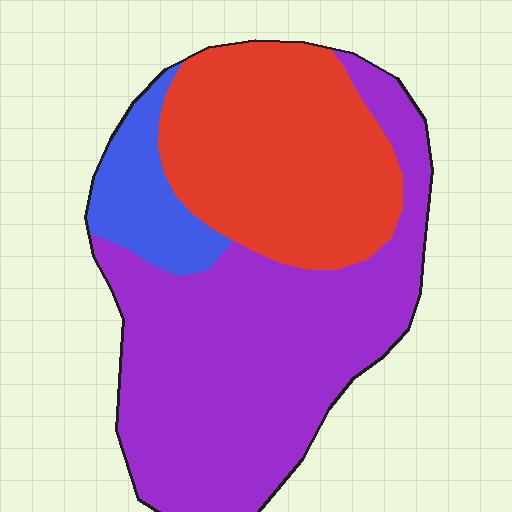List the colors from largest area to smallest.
From largest to smallest: purple, red, blue.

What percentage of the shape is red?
Red covers roughly 35% of the shape.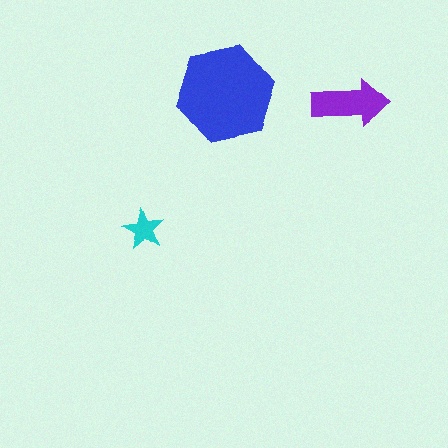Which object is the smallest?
The cyan star.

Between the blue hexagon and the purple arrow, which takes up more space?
The blue hexagon.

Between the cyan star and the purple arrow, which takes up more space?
The purple arrow.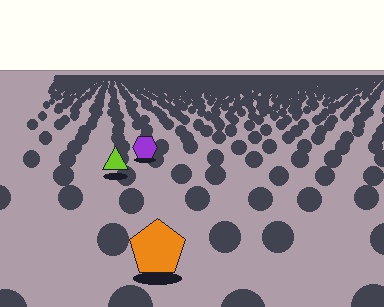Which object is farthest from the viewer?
The purple hexagon is farthest from the viewer. It appears smaller and the ground texture around it is denser.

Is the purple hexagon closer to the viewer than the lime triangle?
No. The lime triangle is closer — you can tell from the texture gradient: the ground texture is coarser near it.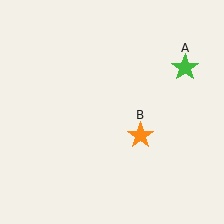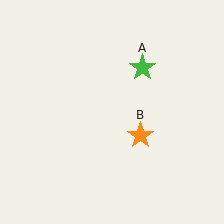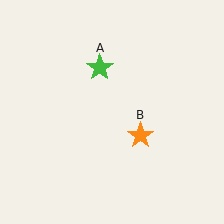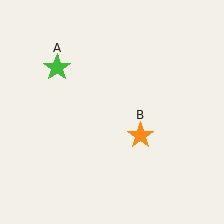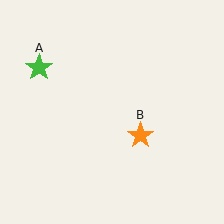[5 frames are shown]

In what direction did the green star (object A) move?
The green star (object A) moved left.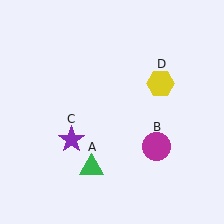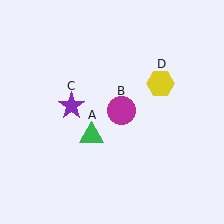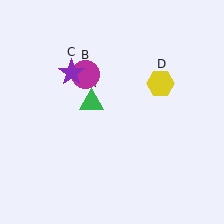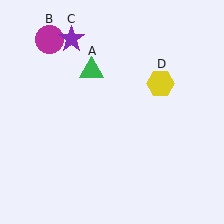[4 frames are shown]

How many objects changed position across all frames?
3 objects changed position: green triangle (object A), magenta circle (object B), purple star (object C).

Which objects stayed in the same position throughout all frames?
Yellow hexagon (object D) remained stationary.